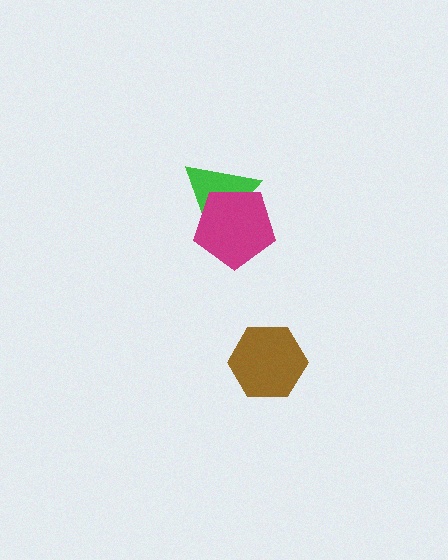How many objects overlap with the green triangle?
1 object overlaps with the green triangle.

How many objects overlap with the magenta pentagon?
1 object overlaps with the magenta pentagon.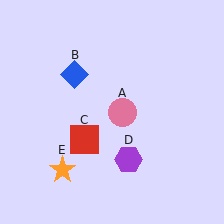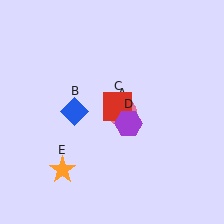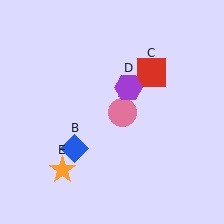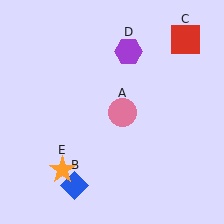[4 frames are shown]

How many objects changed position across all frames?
3 objects changed position: blue diamond (object B), red square (object C), purple hexagon (object D).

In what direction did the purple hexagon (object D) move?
The purple hexagon (object D) moved up.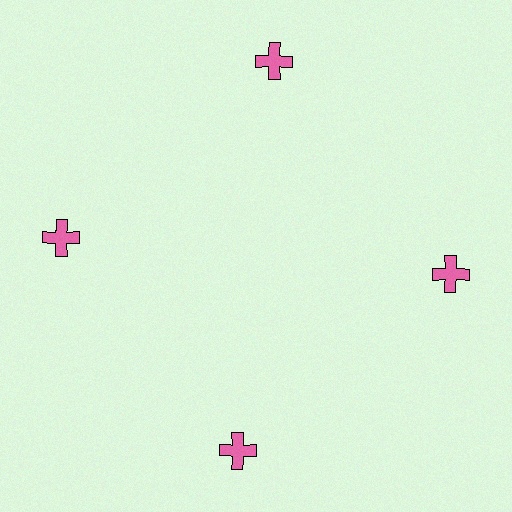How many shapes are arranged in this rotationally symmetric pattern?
There are 4 shapes, arranged in 4 groups of 1.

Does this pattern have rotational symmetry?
Yes, this pattern has 4-fold rotational symmetry. It looks the same after rotating 90 degrees around the center.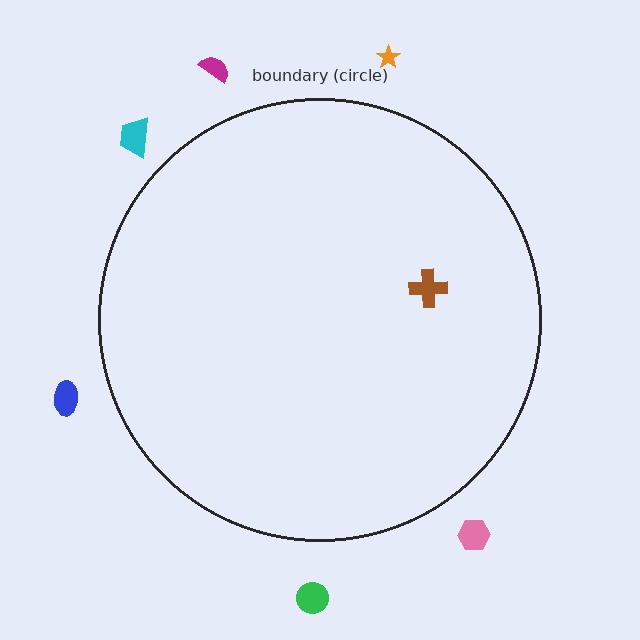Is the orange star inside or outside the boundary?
Outside.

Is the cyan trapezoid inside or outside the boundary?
Outside.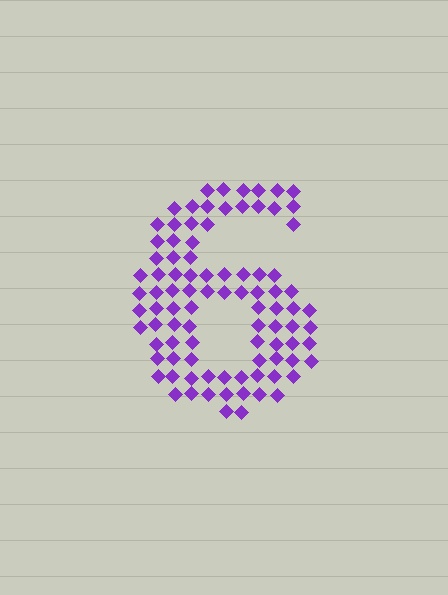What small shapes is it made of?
It is made of small diamonds.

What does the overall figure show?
The overall figure shows the digit 6.